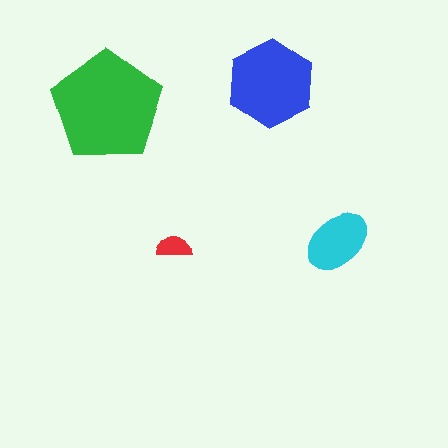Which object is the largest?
The green pentagon.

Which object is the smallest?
The red semicircle.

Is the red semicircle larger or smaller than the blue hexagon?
Smaller.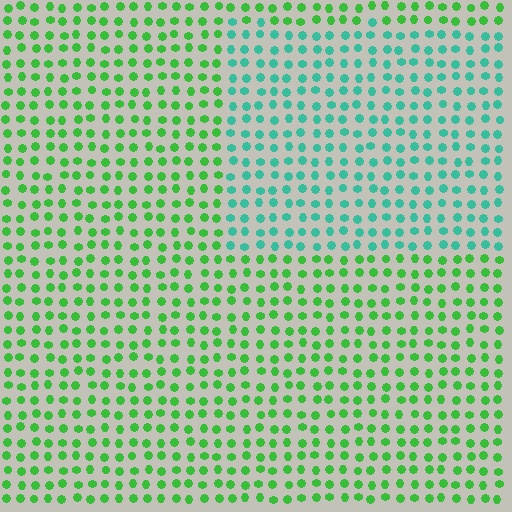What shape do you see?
I see a rectangle.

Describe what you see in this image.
The image is filled with small green elements in a uniform arrangement. A rectangle-shaped region is visible where the elements are tinted to a slightly different hue, forming a subtle color boundary.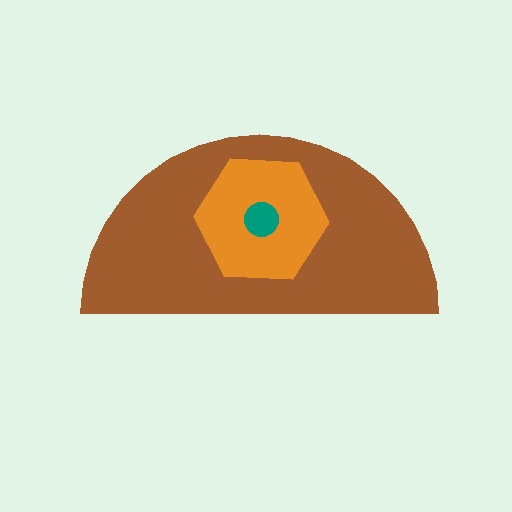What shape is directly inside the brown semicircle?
The orange hexagon.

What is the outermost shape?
The brown semicircle.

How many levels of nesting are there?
3.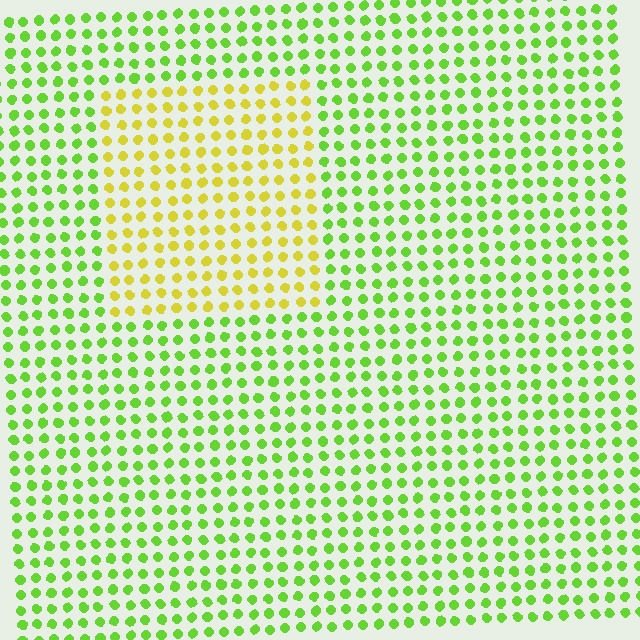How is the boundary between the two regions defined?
The boundary is defined purely by a slight shift in hue (about 43 degrees). Spacing, size, and orientation are identical on both sides.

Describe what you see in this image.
The image is filled with small lime elements in a uniform arrangement. A rectangle-shaped region is visible where the elements are tinted to a slightly different hue, forming a subtle color boundary.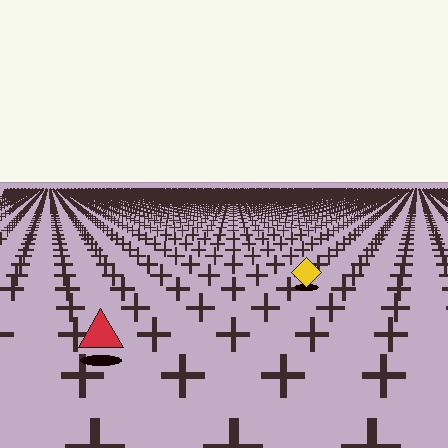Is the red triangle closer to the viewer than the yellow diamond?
Yes. The red triangle is closer — you can tell from the texture gradient: the ground texture is coarser near it.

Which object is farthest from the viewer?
The yellow diamond is farthest from the viewer. It appears smaller and the ground texture around it is denser.